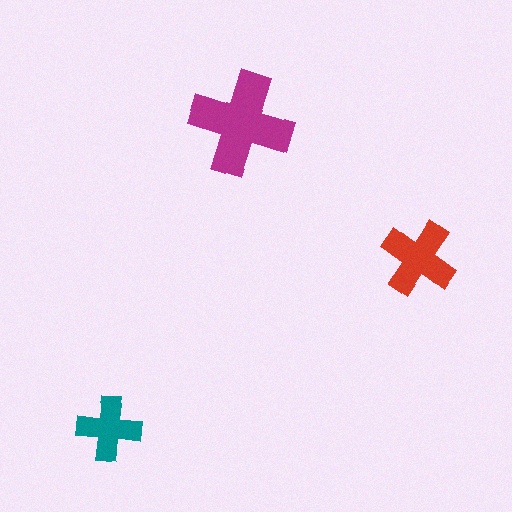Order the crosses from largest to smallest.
the magenta one, the red one, the teal one.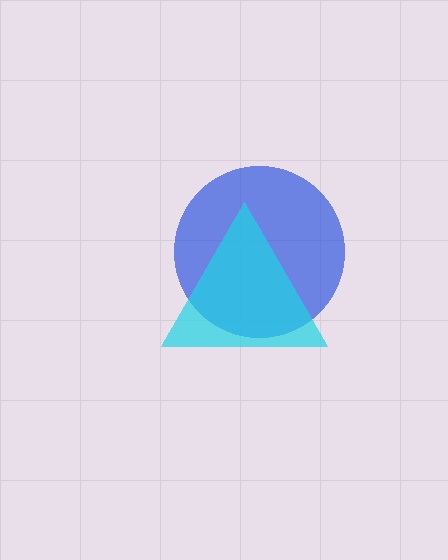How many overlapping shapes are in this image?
There are 2 overlapping shapes in the image.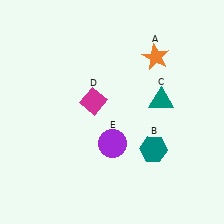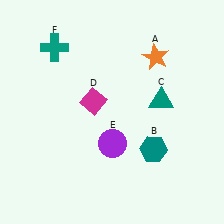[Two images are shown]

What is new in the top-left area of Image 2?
A teal cross (F) was added in the top-left area of Image 2.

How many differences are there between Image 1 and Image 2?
There is 1 difference between the two images.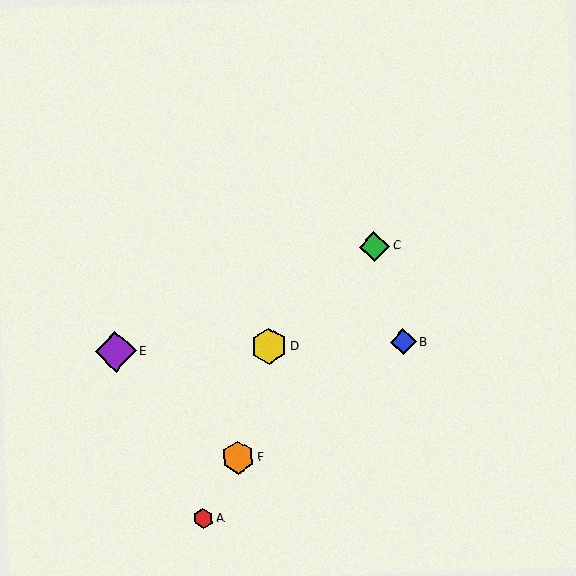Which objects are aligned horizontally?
Objects B, D, E are aligned horizontally.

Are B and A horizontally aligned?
No, B is at y≈342 and A is at y≈519.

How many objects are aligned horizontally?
3 objects (B, D, E) are aligned horizontally.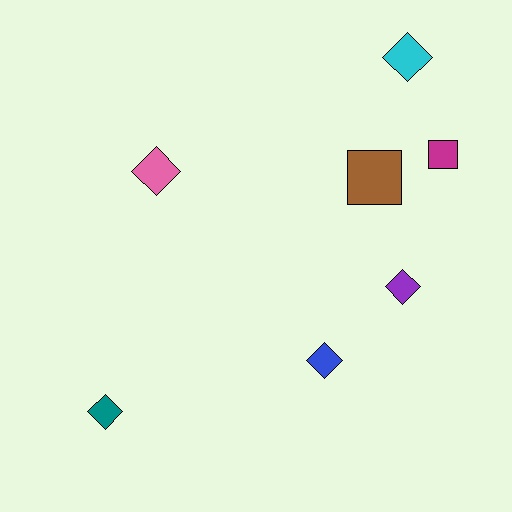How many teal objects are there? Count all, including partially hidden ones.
There is 1 teal object.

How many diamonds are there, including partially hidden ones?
There are 5 diamonds.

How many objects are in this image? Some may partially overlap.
There are 7 objects.